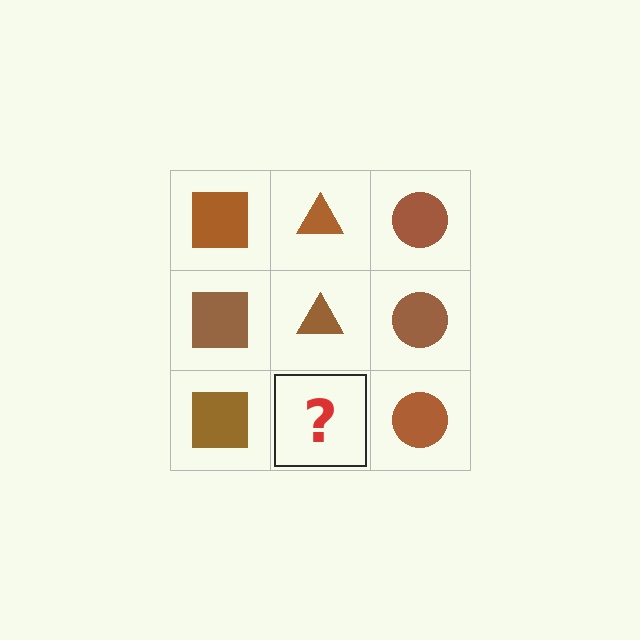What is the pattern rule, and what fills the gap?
The rule is that each column has a consistent shape. The gap should be filled with a brown triangle.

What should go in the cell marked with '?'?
The missing cell should contain a brown triangle.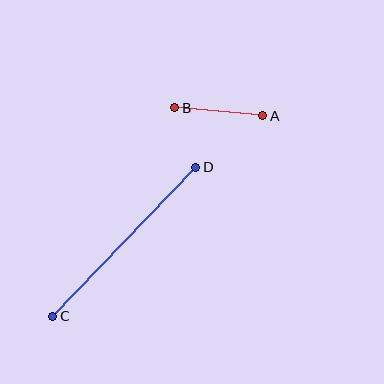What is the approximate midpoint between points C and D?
The midpoint is at approximately (124, 242) pixels.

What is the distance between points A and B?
The distance is approximately 88 pixels.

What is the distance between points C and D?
The distance is approximately 207 pixels.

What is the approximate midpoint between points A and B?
The midpoint is at approximately (219, 112) pixels.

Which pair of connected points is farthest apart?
Points C and D are farthest apart.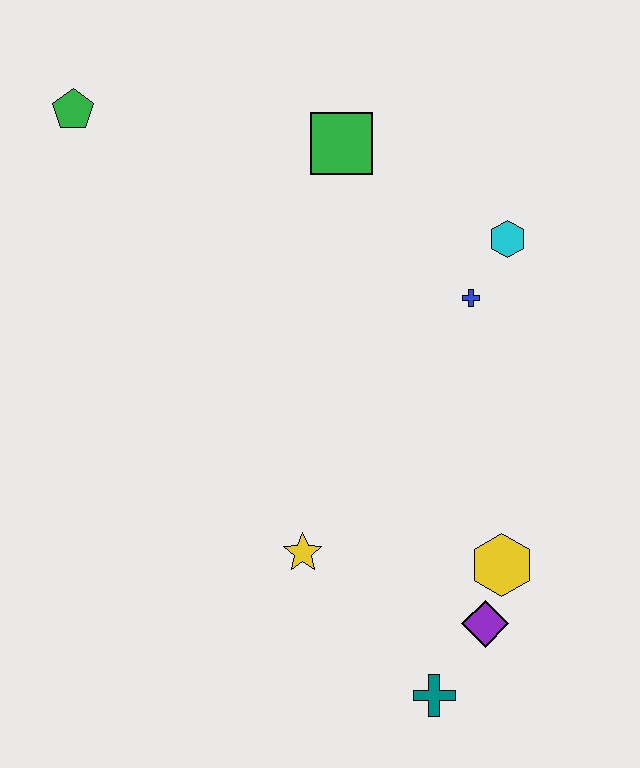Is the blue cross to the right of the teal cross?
Yes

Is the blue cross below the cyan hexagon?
Yes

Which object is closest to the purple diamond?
The yellow hexagon is closest to the purple diamond.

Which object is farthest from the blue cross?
The green pentagon is farthest from the blue cross.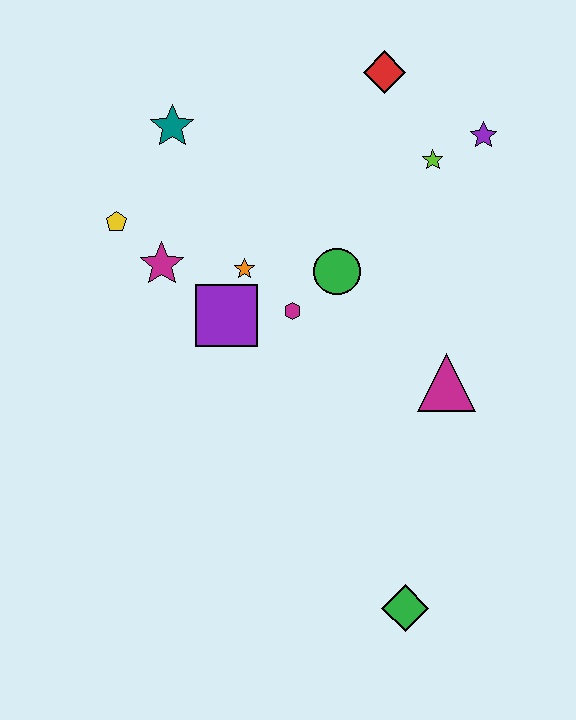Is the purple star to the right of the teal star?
Yes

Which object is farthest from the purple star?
The green diamond is farthest from the purple star.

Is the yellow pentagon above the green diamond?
Yes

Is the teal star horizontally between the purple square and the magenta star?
Yes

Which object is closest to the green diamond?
The magenta triangle is closest to the green diamond.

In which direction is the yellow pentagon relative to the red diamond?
The yellow pentagon is to the left of the red diamond.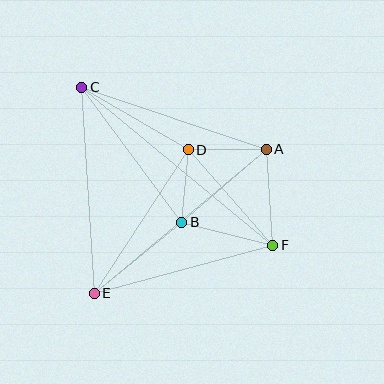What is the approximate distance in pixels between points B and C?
The distance between B and C is approximately 168 pixels.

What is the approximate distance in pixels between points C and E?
The distance between C and E is approximately 206 pixels.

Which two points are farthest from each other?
Points C and F are farthest from each other.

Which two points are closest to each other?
Points B and D are closest to each other.